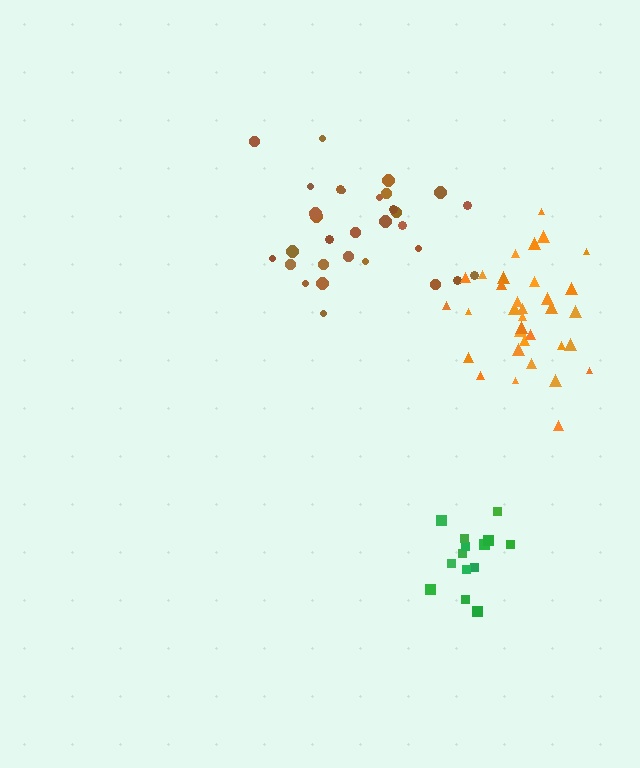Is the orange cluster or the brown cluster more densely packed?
Orange.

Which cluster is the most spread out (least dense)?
Brown.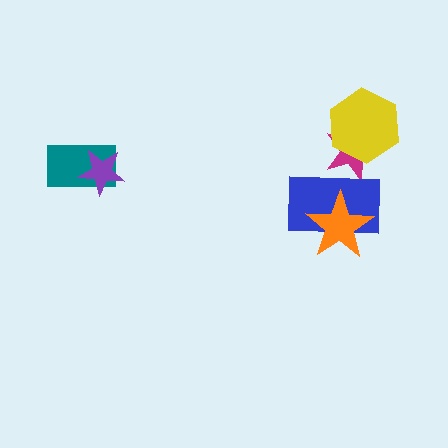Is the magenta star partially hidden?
Yes, it is partially covered by another shape.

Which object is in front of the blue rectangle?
The orange star is in front of the blue rectangle.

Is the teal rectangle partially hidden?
Yes, it is partially covered by another shape.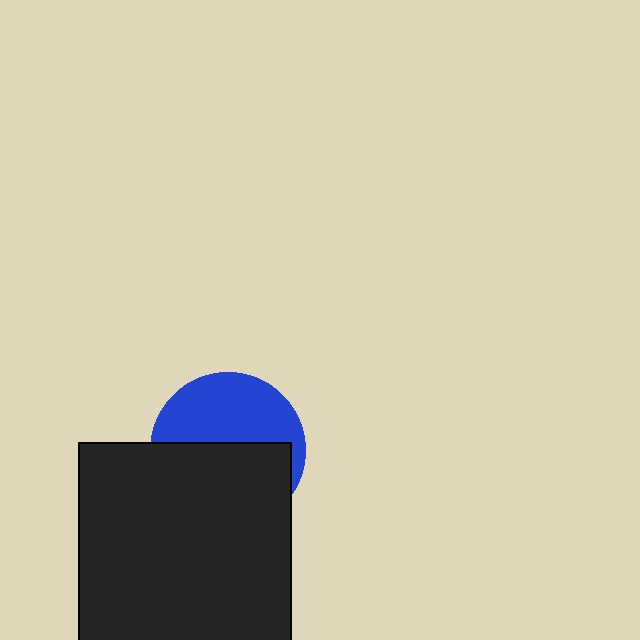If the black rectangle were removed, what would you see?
You would see the complete blue circle.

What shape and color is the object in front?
The object in front is a black rectangle.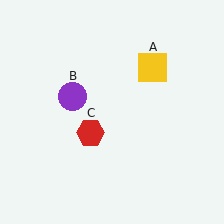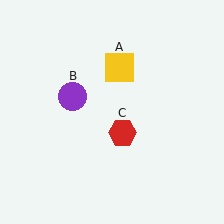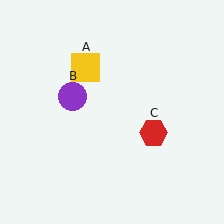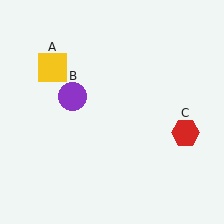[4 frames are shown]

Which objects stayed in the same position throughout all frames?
Purple circle (object B) remained stationary.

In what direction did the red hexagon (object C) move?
The red hexagon (object C) moved right.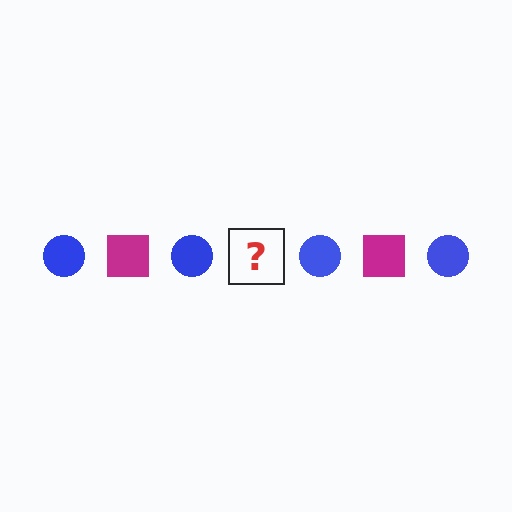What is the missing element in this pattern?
The missing element is a magenta square.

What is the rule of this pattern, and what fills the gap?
The rule is that the pattern alternates between blue circle and magenta square. The gap should be filled with a magenta square.